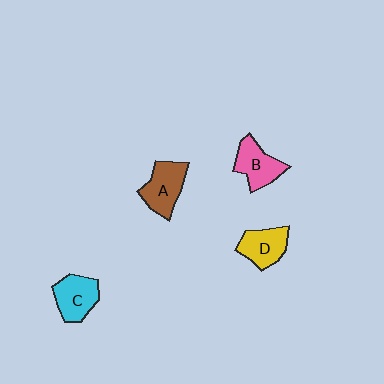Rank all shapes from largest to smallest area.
From largest to smallest: A (brown), C (cyan), B (pink), D (yellow).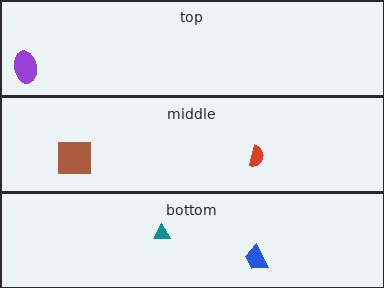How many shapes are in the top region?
1.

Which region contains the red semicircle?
The middle region.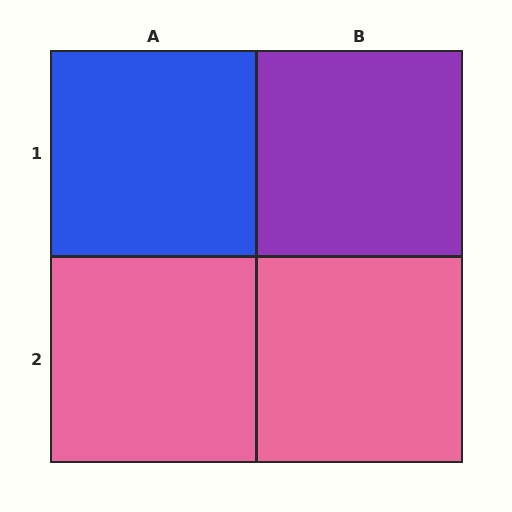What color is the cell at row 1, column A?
Blue.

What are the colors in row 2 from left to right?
Pink, pink.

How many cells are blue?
1 cell is blue.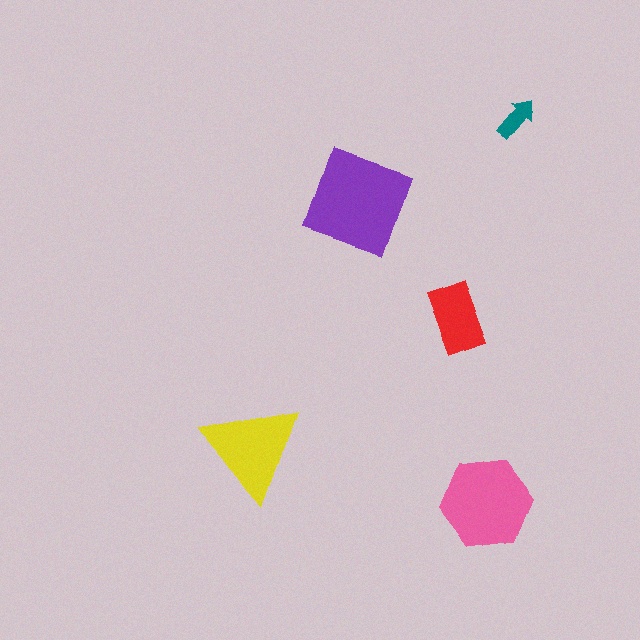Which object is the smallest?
The teal arrow.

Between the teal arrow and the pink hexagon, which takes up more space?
The pink hexagon.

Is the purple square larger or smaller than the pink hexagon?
Larger.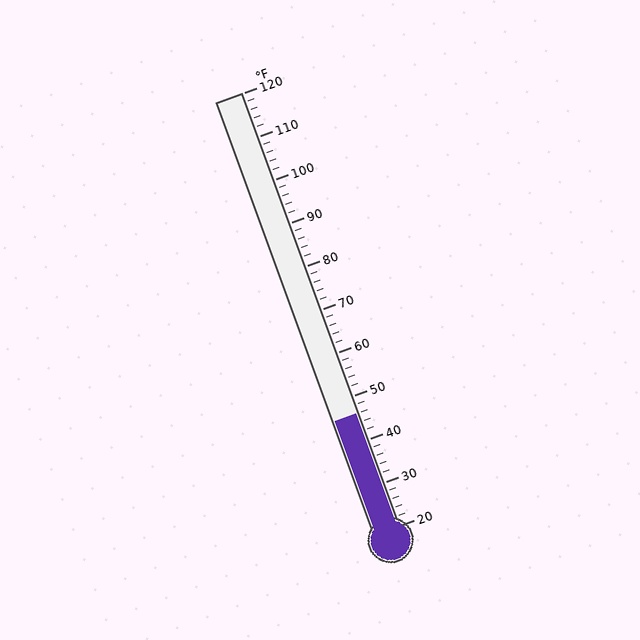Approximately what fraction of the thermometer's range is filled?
The thermometer is filled to approximately 25% of its range.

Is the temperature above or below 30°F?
The temperature is above 30°F.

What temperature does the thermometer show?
The thermometer shows approximately 46°F.